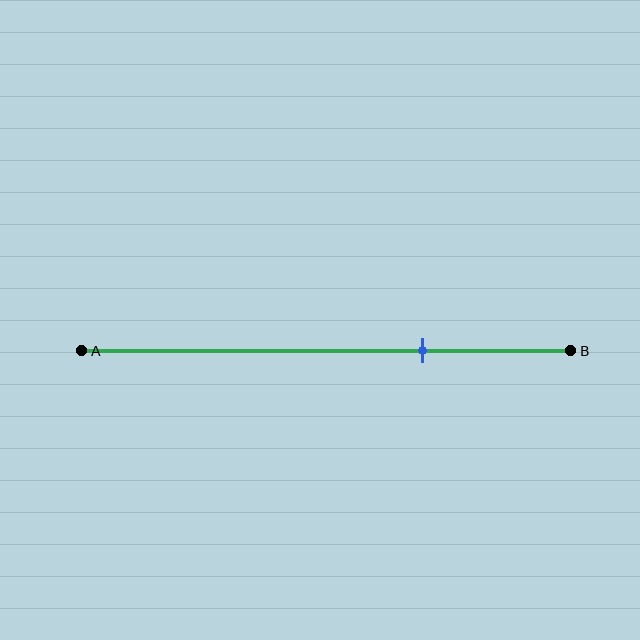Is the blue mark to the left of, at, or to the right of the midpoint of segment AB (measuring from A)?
The blue mark is to the right of the midpoint of segment AB.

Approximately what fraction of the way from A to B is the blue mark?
The blue mark is approximately 70% of the way from A to B.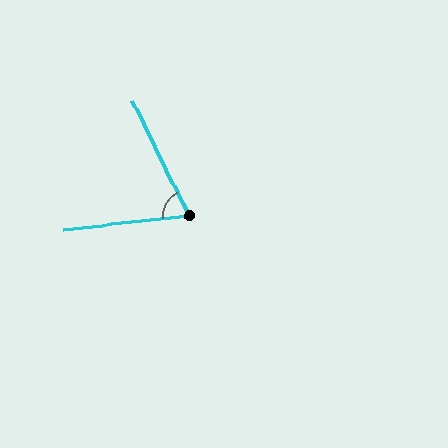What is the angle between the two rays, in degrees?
Approximately 71 degrees.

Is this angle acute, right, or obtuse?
It is acute.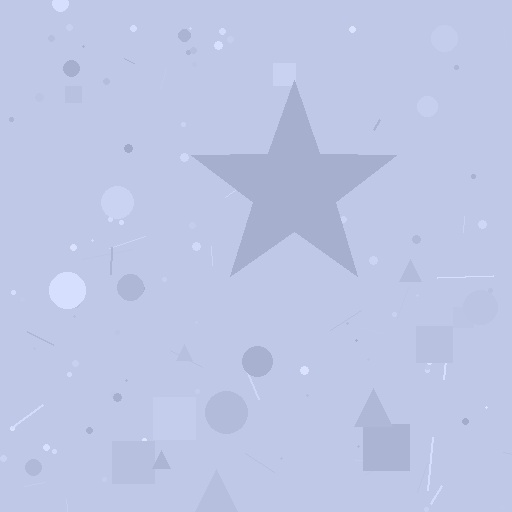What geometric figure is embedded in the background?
A star is embedded in the background.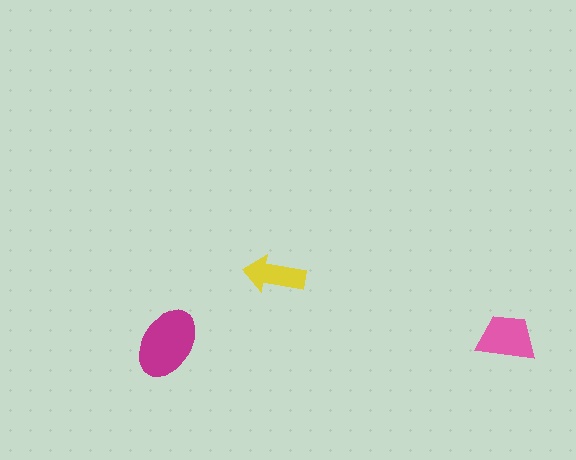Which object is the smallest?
The yellow arrow.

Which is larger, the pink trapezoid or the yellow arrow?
The pink trapezoid.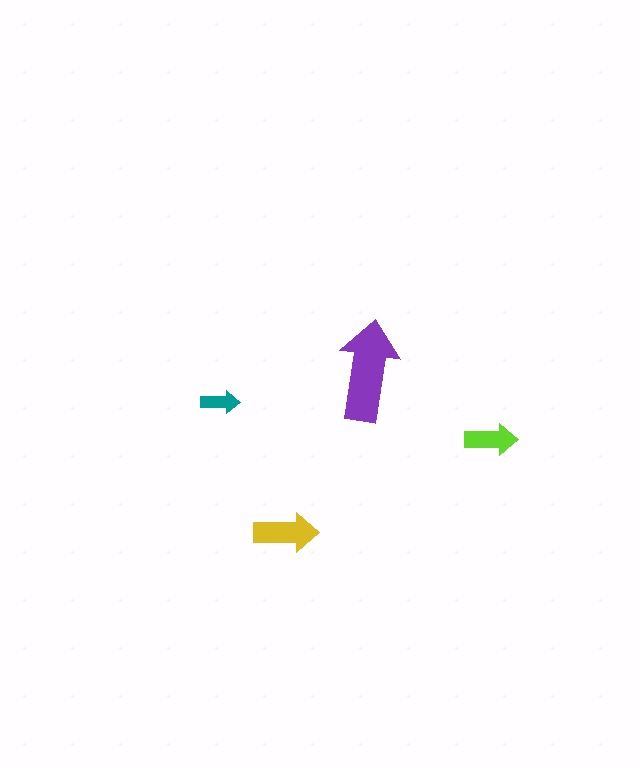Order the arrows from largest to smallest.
the purple one, the yellow one, the lime one, the teal one.